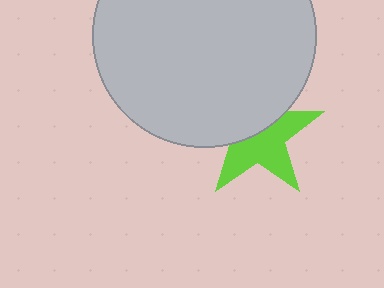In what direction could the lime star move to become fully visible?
The lime star could move down. That would shift it out from behind the light gray circle entirely.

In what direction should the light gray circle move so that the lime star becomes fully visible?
The light gray circle should move up. That is the shortest direction to clear the overlap and leave the lime star fully visible.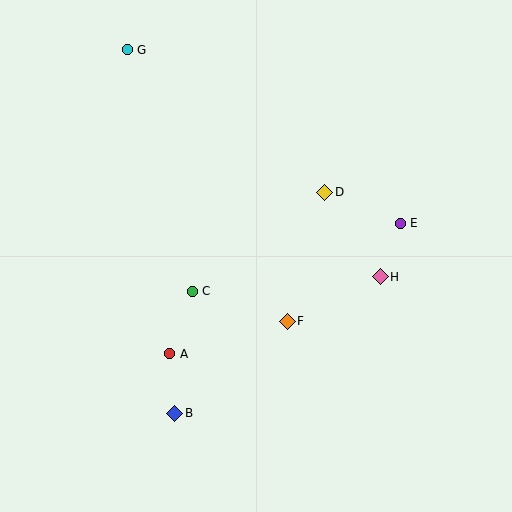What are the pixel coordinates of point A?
Point A is at (170, 354).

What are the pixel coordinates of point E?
Point E is at (400, 223).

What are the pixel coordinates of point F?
Point F is at (287, 321).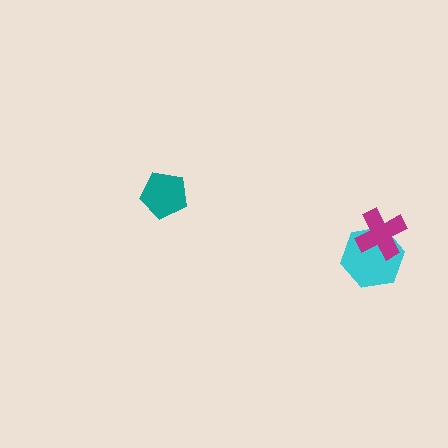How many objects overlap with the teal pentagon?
0 objects overlap with the teal pentagon.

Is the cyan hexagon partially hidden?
Yes, it is partially covered by another shape.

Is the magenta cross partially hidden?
No, no other shape covers it.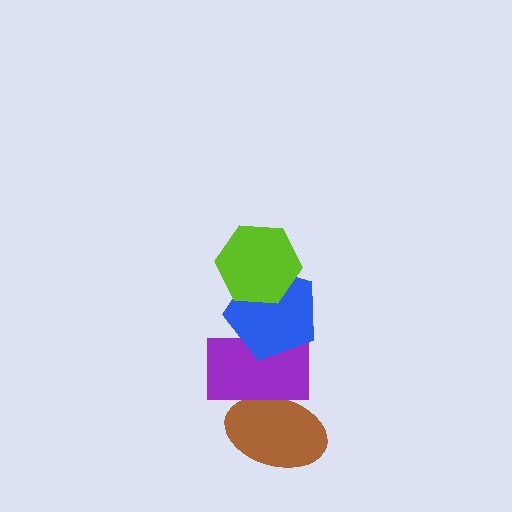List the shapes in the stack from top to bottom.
From top to bottom: the lime hexagon, the blue pentagon, the purple rectangle, the brown ellipse.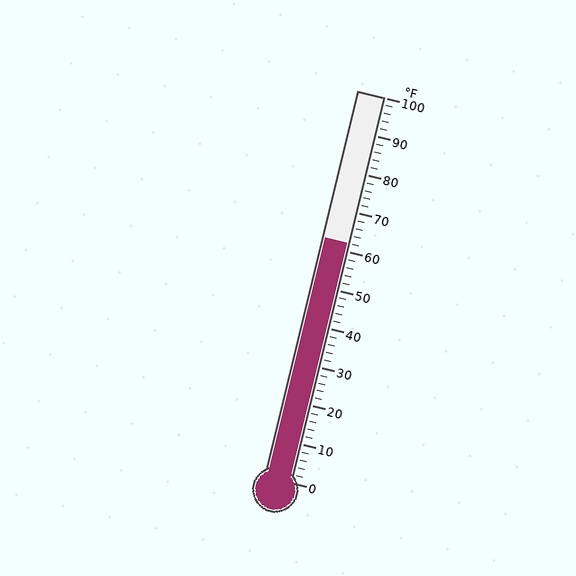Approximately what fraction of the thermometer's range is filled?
The thermometer is filled to approximately 60% of its range.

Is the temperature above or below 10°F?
The temperature is above 10°F.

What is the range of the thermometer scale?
The thermometer scale ranges from 0°F to 100°F.